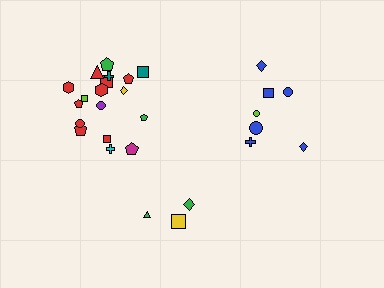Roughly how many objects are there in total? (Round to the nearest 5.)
Roughly 30 objects in total.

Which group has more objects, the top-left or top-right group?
The top-left group.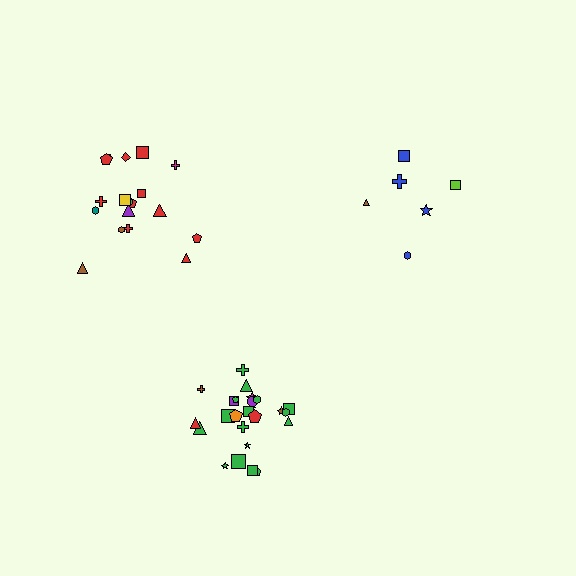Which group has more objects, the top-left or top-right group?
The top-left group.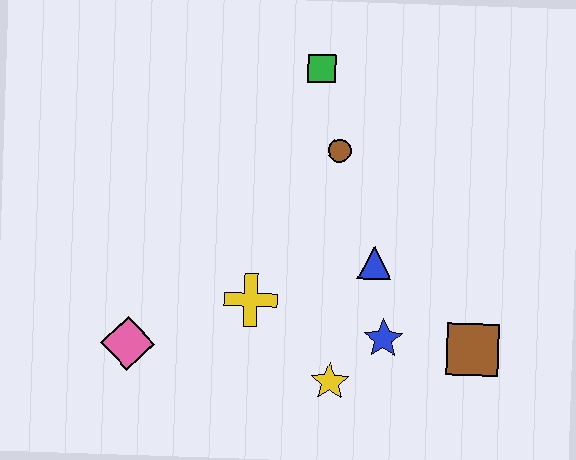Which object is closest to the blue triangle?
The blue star is closest to the blue triangle.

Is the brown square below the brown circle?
Yes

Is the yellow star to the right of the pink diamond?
Yes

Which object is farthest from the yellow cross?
The green square is farthest from the yellow cross.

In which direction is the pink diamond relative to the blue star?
The pink diamond is to the left of the blue star.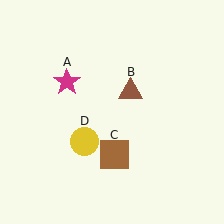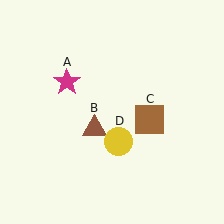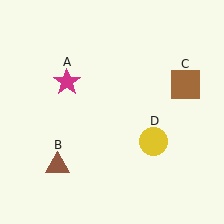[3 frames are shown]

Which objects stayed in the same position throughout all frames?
Magenta star (object A) remained stationary.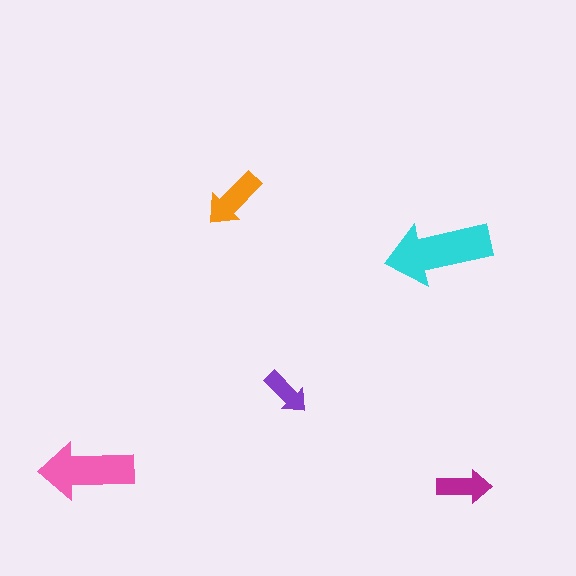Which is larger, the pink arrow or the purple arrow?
The pink one.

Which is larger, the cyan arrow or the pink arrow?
The cyan one.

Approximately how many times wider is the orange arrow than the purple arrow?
About 1.5 times wider.